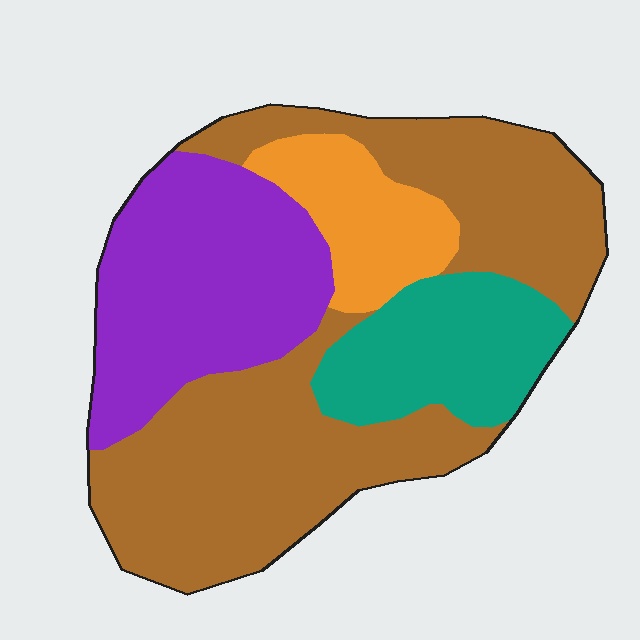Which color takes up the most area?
Brown, at roughly 50%.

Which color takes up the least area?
Orange, at roughly 10%.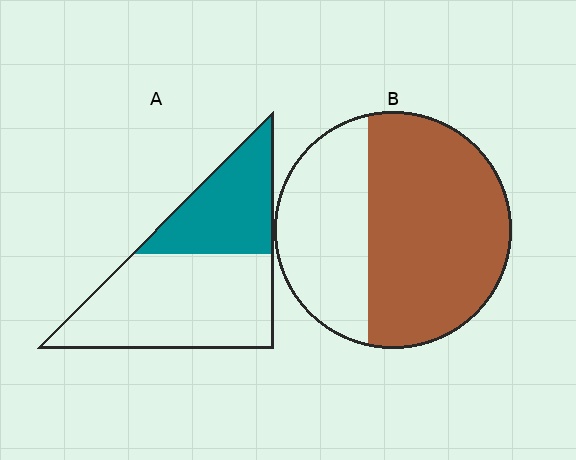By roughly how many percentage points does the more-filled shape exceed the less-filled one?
By roughly 25 percentage points (B over A).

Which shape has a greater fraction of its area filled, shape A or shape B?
Shape B.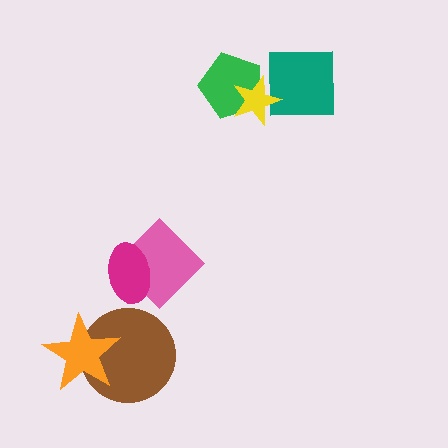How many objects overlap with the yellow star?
2 objects overlap with the yellow star.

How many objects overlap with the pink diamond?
1 object overlaps with the pink diamond.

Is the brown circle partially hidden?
Yes, it is partially covered by another shape.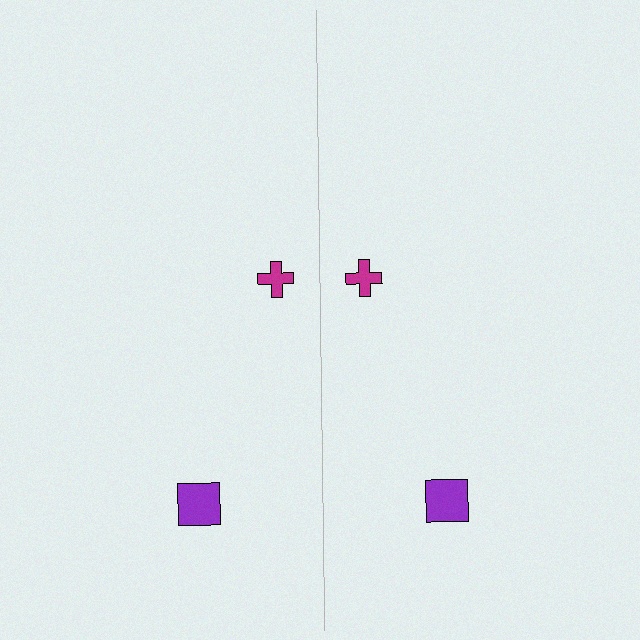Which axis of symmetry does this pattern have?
The pattern has a vertical axis of symmetry running through the center of the image.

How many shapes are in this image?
There are 4 shapes in this image.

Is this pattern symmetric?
Yes, this pattern has bilateral (reflection) symmetry.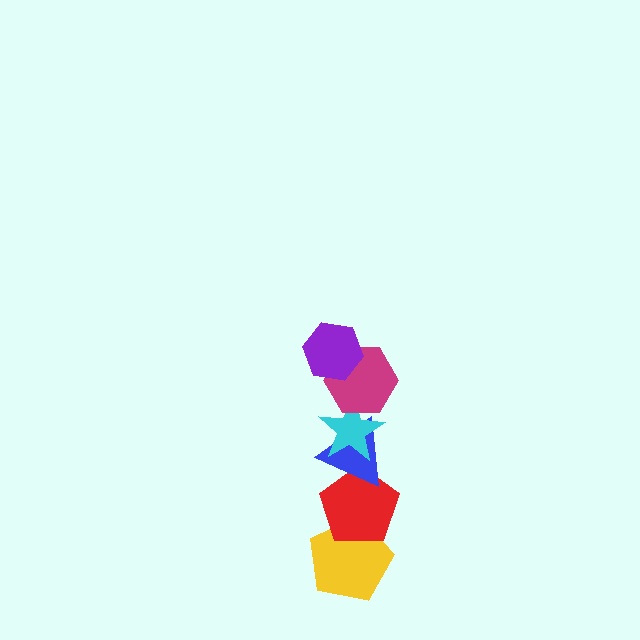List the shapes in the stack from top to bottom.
From top to bottom: the purple hexagon, the magenta hexagon, the cyan star, the blue triangle, the red pentagon, the yellow pentagon.